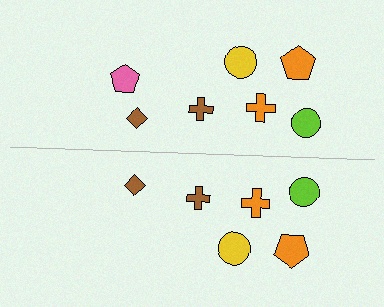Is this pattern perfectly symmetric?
No, the pattern is not perfectly symmetric. A pink pentagon is missing from the bottom side.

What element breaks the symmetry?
A pink pentagon is missing from the bottom side.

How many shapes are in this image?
There are 13 shapes in this image.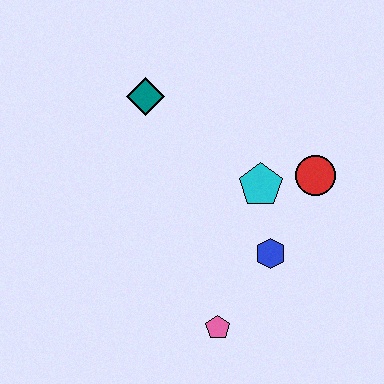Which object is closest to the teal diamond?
The cyan pentagon is closest to the teal diamond.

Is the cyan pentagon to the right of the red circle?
No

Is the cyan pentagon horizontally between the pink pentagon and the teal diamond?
No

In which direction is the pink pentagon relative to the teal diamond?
The pink pentagon is below the teal diamond.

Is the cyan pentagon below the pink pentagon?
No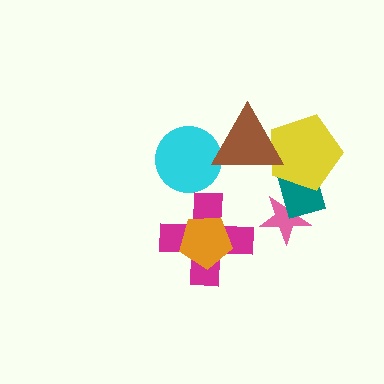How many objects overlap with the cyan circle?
1 object overlaps with the cyan circle.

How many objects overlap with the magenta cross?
1 object overlaps with the magenta cross.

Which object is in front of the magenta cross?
The orange pentagon is in front of the magenta cross.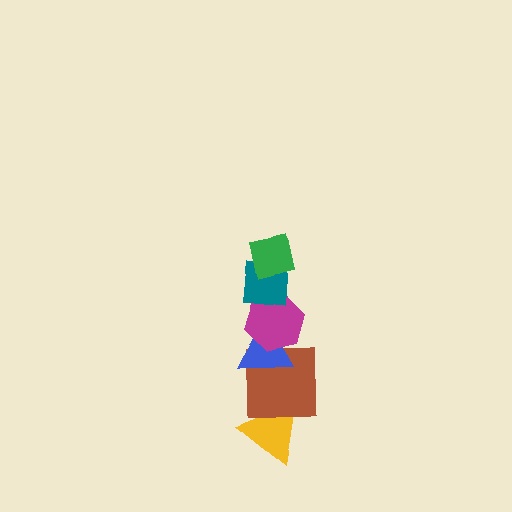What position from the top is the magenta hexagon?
The magenta hexagon is 3rd from the top.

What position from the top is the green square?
The green square is 1st from the top.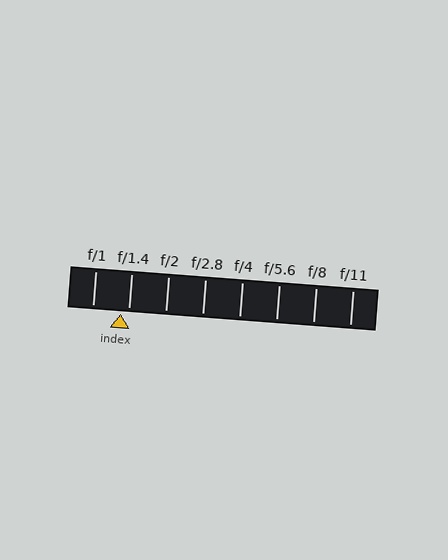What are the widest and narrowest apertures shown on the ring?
The widest aperture shown is f/1 and the narrowest is f/11.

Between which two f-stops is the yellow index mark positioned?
The index mark is between f/1 and f/1.4.